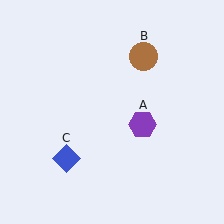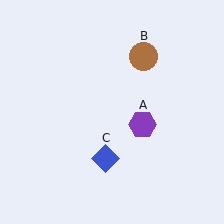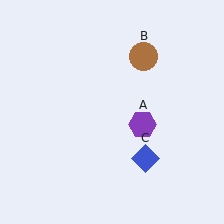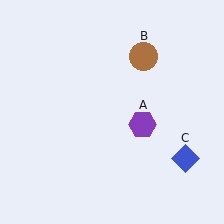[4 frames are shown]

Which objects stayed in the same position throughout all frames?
Purple hexagon (object A) and brown circle (object B) remained stationary.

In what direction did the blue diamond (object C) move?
The blue diamond (object C) moved right.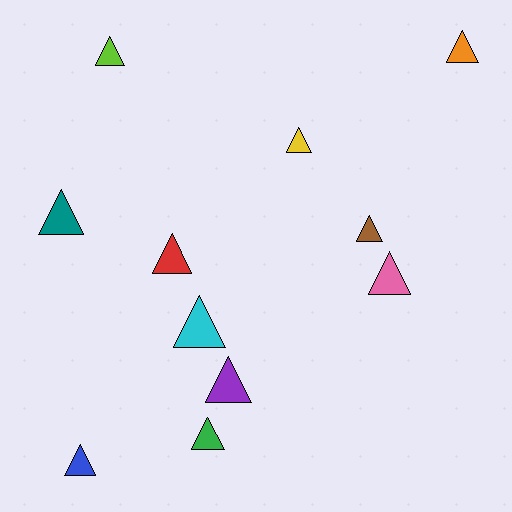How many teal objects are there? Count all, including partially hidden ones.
There is 1 teal object.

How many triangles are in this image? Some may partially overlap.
There are 11 triangles.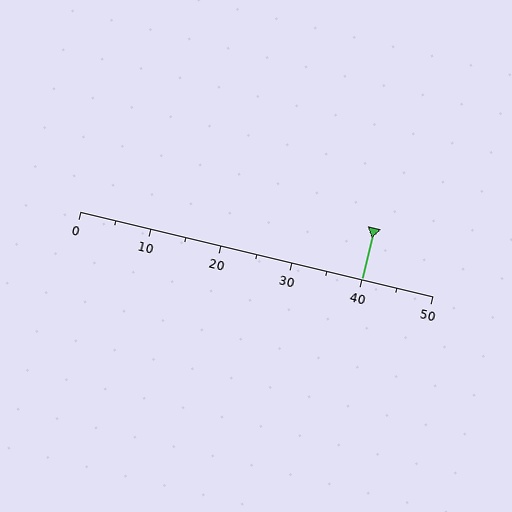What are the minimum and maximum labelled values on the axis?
The axis runs from 0 to 50.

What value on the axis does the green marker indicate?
The marker indicates approximately 40.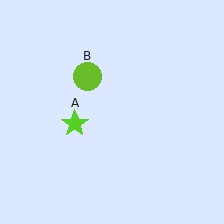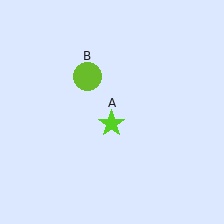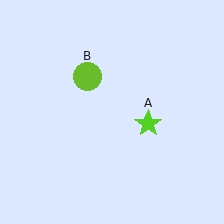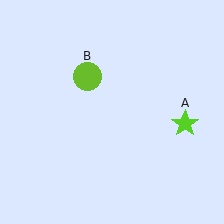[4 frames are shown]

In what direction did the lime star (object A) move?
The lime star (object A) moved right.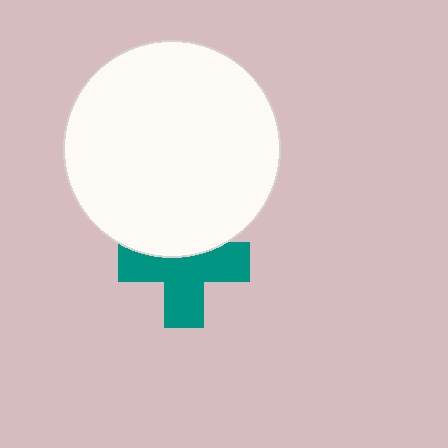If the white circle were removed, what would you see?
You would see the complete teal cross.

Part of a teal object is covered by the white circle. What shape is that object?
It is a cross.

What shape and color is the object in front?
The object in front is a white circle.